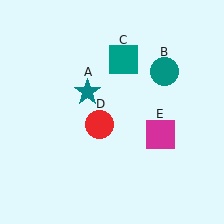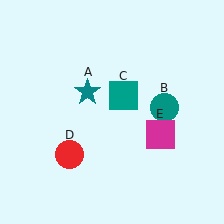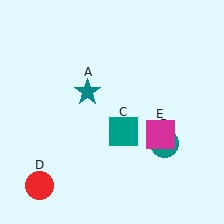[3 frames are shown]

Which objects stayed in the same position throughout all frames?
Teal star (object A) and magenta square (object E) remained stationary.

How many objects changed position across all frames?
3 objects changed position: teal circle (object B), teal square (object C), red circle (object D).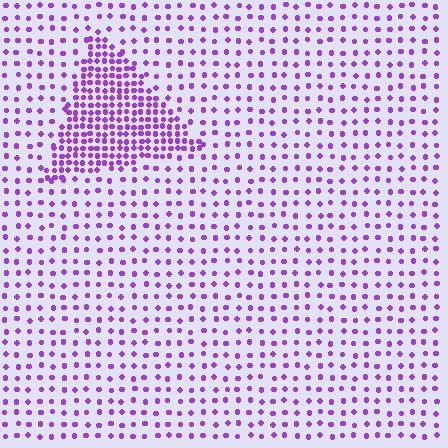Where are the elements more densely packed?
The elements are more densely packed inside the triangle boundary.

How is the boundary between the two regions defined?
The boundary is defined by a change in element density (approximately 2.6x ratio). All elements are the same color, size, and shape.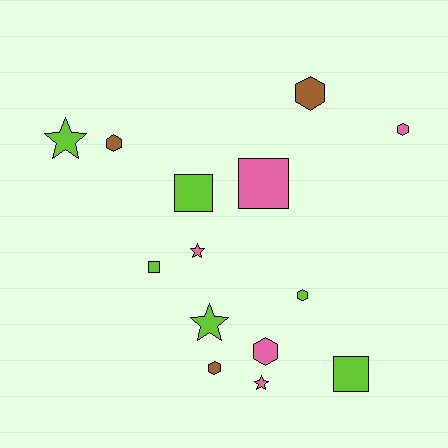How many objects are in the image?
There are 14 objects.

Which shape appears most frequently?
Hexagon, with 6 objects.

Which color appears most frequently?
Lime, with 6 objects.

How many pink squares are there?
There is 1 pink square.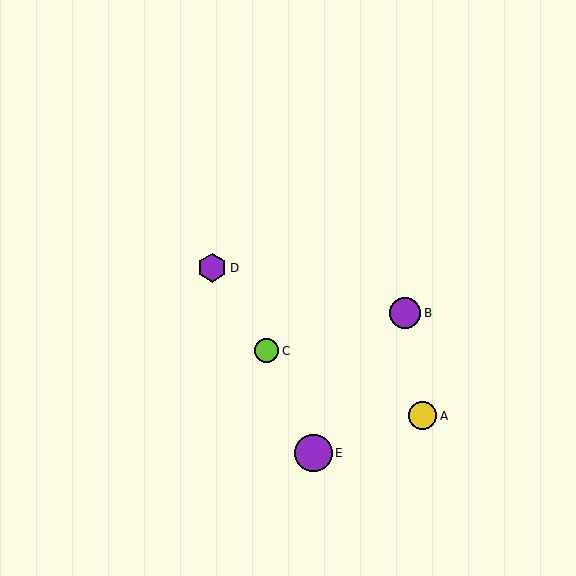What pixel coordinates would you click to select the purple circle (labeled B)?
Click at (405, 313) to select the purple circle B.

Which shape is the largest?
The purple circle (labeled E) is the largest.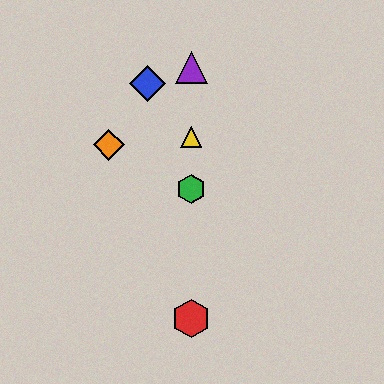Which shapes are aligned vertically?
The red hexagon, the green hexagon, the yellow triangle, the purple triangle are aligned vertically.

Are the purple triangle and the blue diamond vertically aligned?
No, the purple triangle is at x≈191 and the blue diamond is at x≈148.